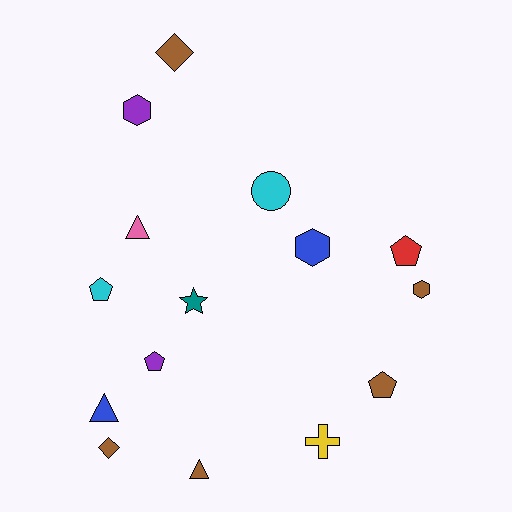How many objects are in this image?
There are 15 objects.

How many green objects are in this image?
There are no green objects.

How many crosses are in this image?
There is 1 cross.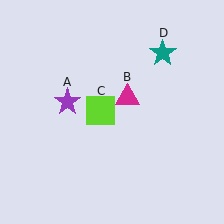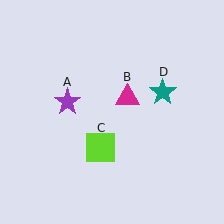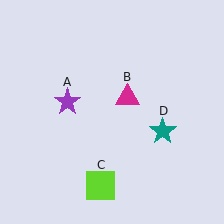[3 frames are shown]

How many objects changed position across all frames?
2 objects changed position: lime square (object C), teal star (object D).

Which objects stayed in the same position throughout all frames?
Purple star (object A) and magenta triangle (object B) remained stationary.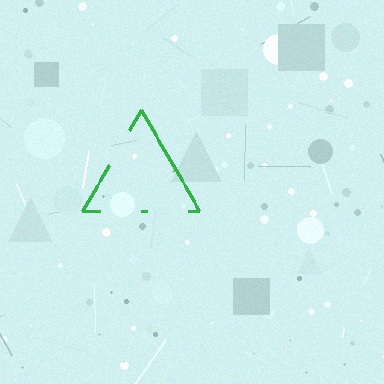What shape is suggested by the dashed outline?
The dashed outline suggests a triangle.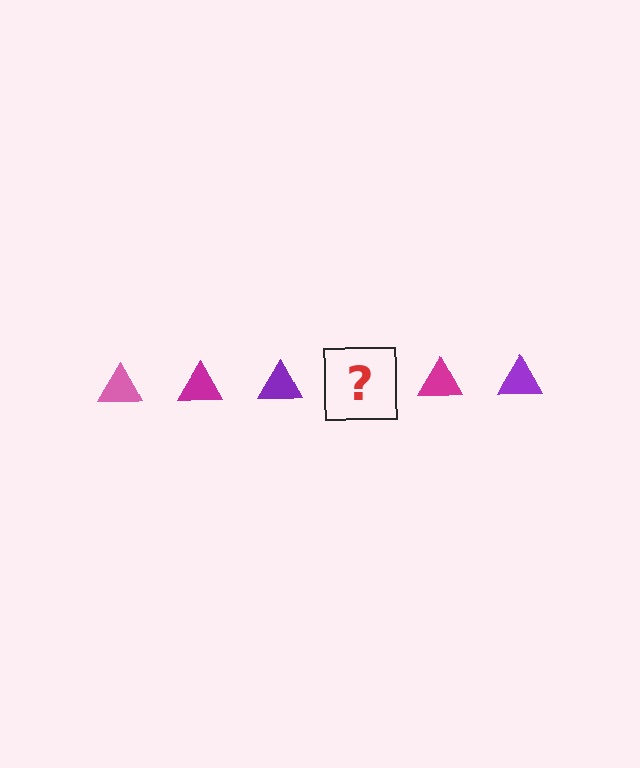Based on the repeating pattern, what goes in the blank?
The blank should be a pink triangle.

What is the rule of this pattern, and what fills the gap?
The rule is that the pattern cycles through pink, magenta, purple triangles. The gap should be filled with a pink triangle.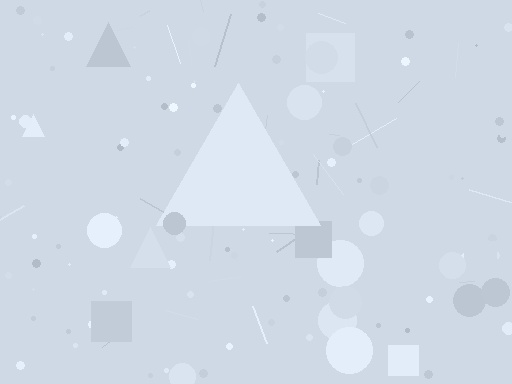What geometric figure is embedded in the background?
A triangle is embedded in the background.